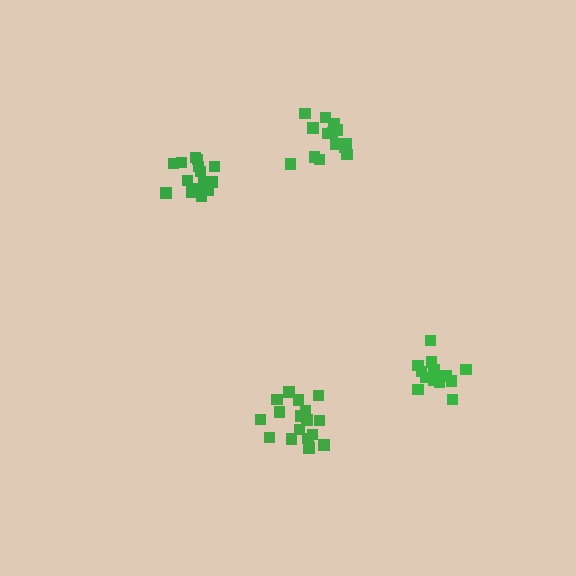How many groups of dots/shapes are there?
There are 4 groups.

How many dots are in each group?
Group 1: 17 dots, Group 2: 15 dots, Group 3: 15 dots, Group 4: 14 dots (61 total).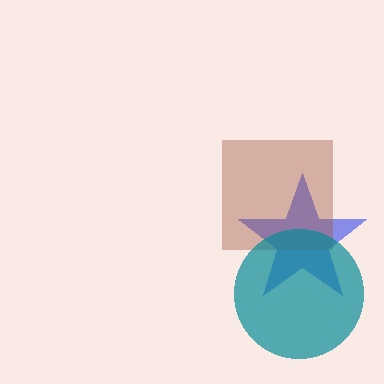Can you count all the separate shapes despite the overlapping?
Yes, there are 3 separate shapes.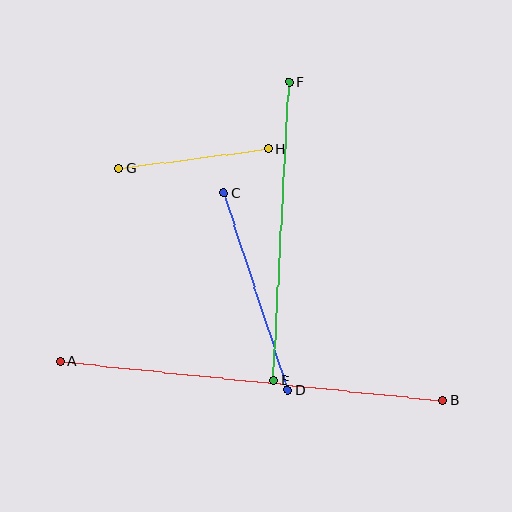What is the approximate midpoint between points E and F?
The midpoint is at approximately (281, 231) pixels.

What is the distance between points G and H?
The distance is approximately 150 pixels.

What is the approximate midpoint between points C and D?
The midpoint is at approximately (256, 291) pixels.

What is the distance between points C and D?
The distance is approximately 207 pixels.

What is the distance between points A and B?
The distance is approximately 384 pixels.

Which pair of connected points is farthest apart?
Points A and B are farthest apart.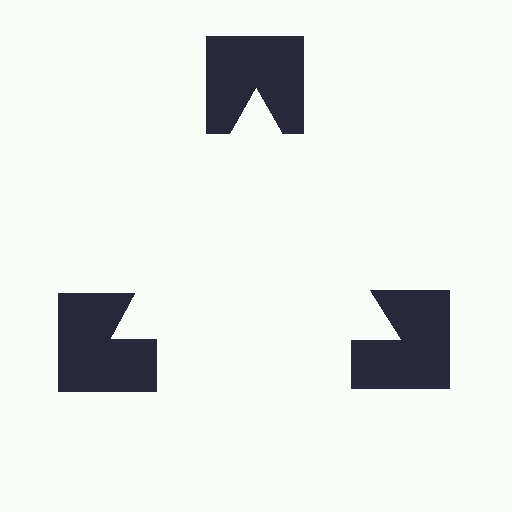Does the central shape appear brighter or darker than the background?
It typically appears slightly brighter than the background, even though no actual brightness change is drawn.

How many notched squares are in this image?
There are 3 — one at each vertex of the illusory triangle.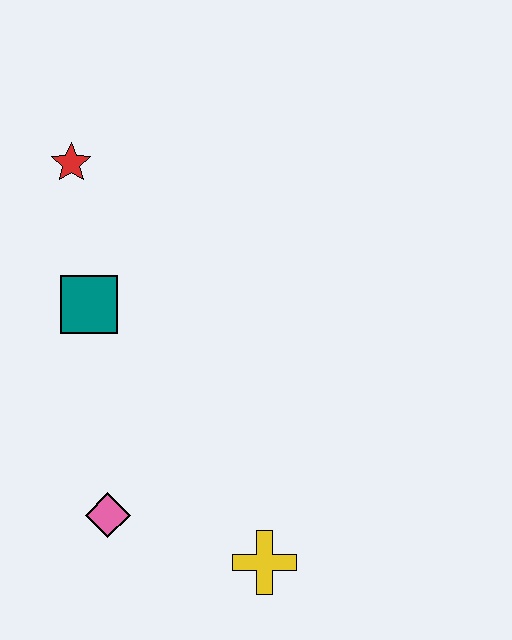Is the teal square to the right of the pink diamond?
No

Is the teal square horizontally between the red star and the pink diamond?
Yes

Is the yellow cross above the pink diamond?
No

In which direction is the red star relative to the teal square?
The red star is above the teal square.